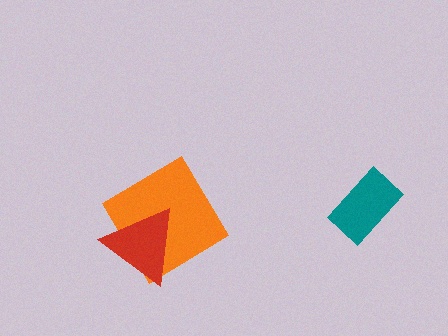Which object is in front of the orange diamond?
The red triangle is in front of the orange diamond.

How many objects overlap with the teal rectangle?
0 objects overlap with the teal rectangle.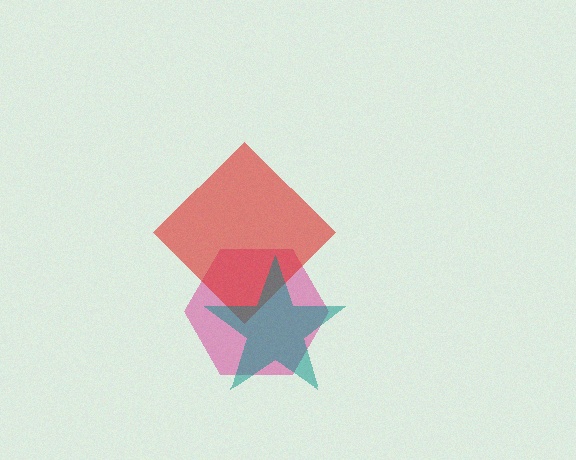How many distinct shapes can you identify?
There are 3 distinct shapes: a magenta hexagon, a red diamond, a teal star.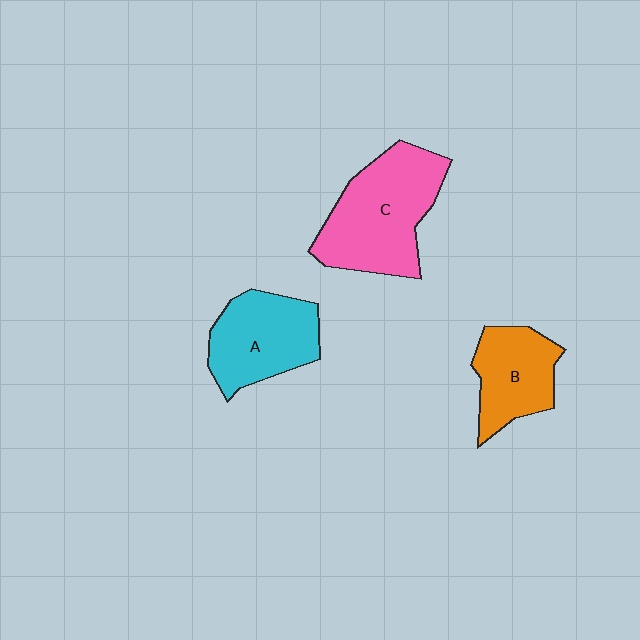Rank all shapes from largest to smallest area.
From largest to smallest: C (pink), A (cyan), B (orange).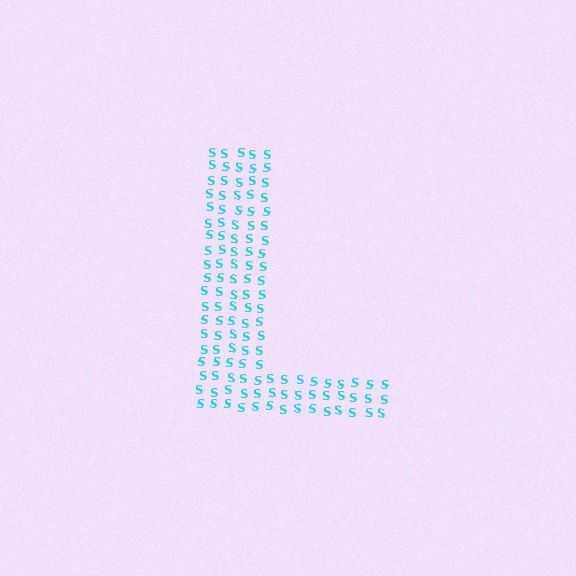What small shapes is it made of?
It is made of small letter S's.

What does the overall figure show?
The overall figure shows the letter L.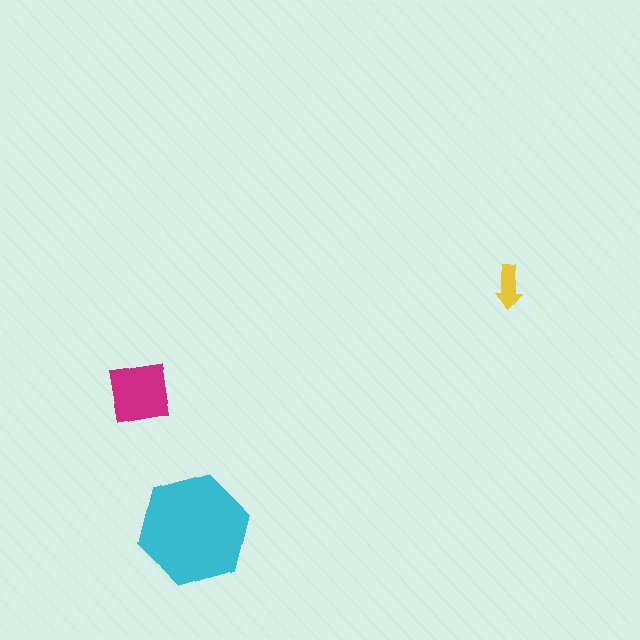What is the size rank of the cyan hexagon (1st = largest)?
1st.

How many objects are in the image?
There are 3 objects in the image.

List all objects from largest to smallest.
The cyan hexagon, the magenta square, the yellow arrow.